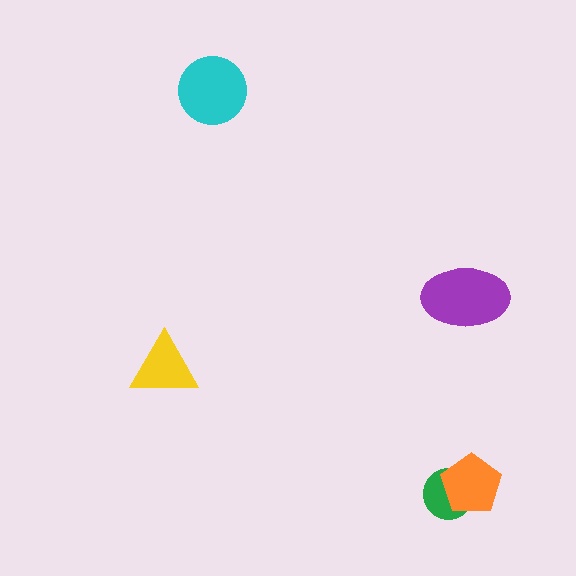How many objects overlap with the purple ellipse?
0 objects overlap with the purple ellipse.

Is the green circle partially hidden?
Yes, it is partially covered by another shape.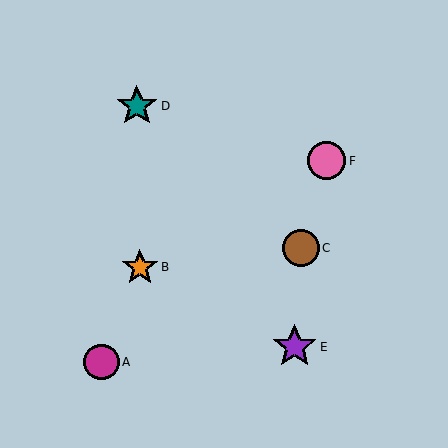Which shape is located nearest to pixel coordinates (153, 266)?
The orange star (labeled B) at (140, 267) is nearest to that location.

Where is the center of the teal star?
The center of the teal star is at (137, 106).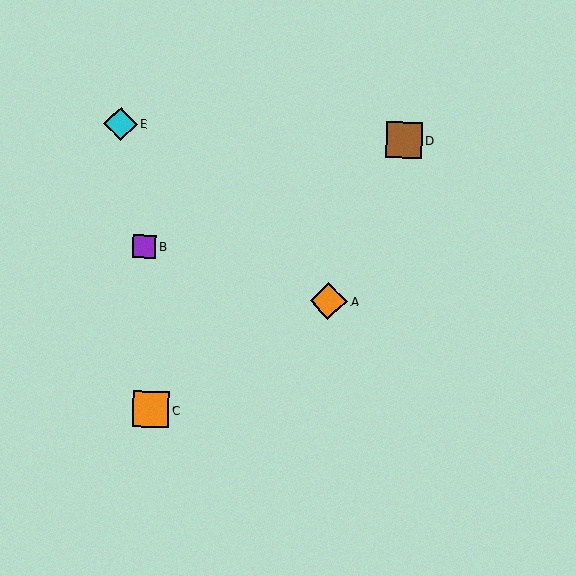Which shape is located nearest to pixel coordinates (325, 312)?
The orange diamond (labeled A) at (329, 301) is nearest to that location.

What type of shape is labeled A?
Shape A is an orange diamond.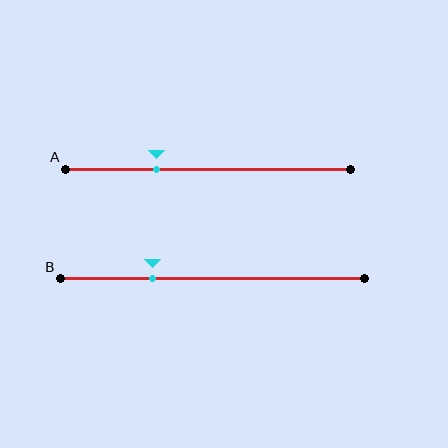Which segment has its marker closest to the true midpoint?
Segment A has its marker closest to the true midpoint.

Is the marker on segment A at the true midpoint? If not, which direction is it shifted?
No, the marker on segment A is shifted to the left by about 18% of the segment length.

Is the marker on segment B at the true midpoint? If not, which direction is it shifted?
No, the marker on segment B is shifted to the left by about 20% of the segment length.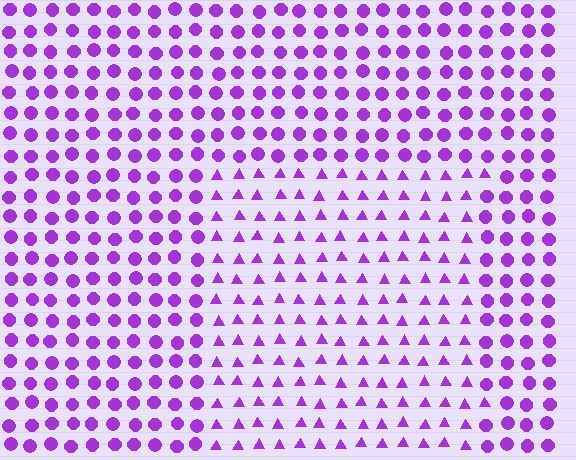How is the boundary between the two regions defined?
The boundary is defined by a change in element shape: triangles inside vs. circles outside. All elements share the same color and spacing.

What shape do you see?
I see a rectangle.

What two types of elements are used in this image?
The image uses triangles inside the rectangle region and circles outside it.